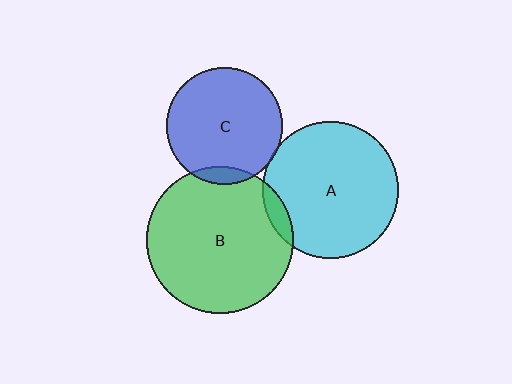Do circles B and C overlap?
Yes.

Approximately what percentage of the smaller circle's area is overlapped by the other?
Approximately 10%.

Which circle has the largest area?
Circle B (green).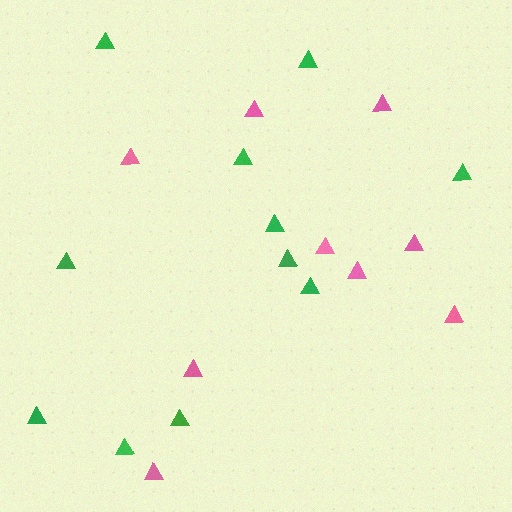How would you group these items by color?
There are 2 groups: one group of pink triangles (9) and one group of green triangles (11).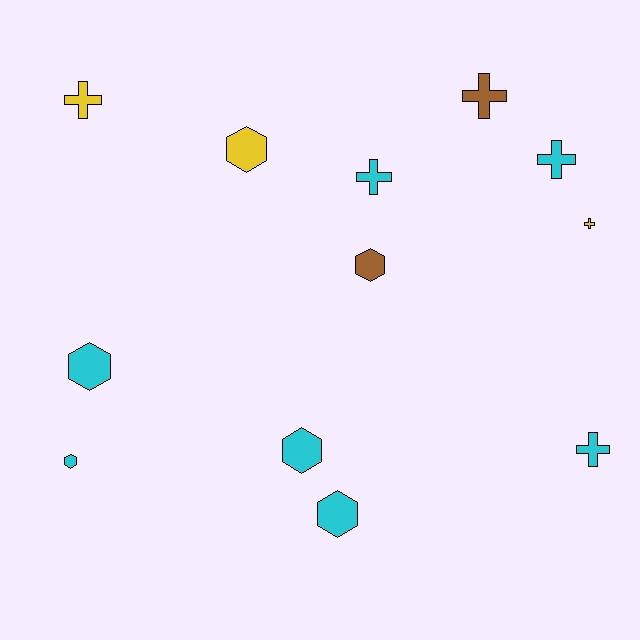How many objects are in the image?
There are 12 objects.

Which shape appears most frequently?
Cross, with 6 objects.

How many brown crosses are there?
There is 1 brown cross.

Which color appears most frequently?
Cyan, with 7 objects.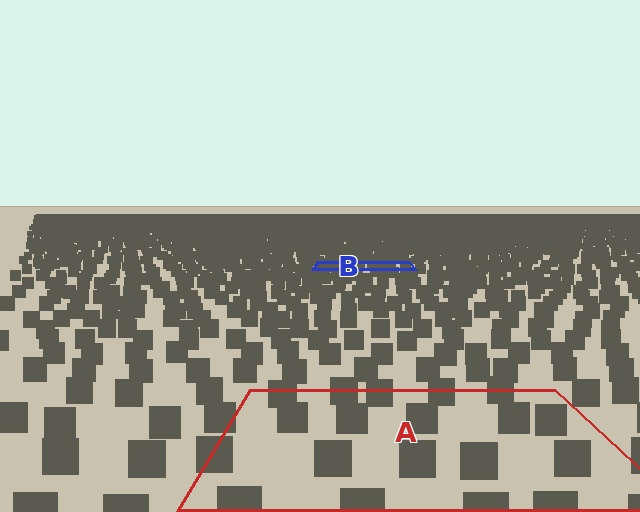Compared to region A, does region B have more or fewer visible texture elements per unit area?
Region B has more texture elements per unit area — they are packed more densely because it is farther away.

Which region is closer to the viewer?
Region A is closer. The texture elements there are larger and more spread out.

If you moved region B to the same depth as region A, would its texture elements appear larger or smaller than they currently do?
They would appear larger. At a closer depth, the same texture elements are projected at a bigger on-screen size.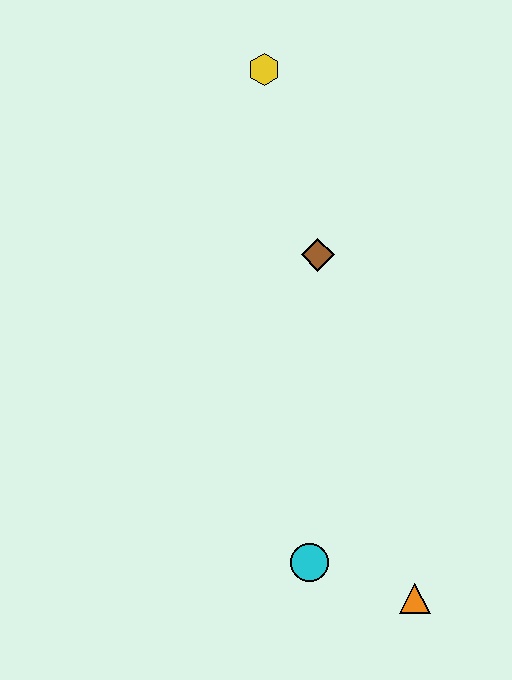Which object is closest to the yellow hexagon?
The brown diamond is closest to the yellow hexagon.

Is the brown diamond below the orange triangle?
No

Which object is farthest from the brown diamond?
The orange triangle is farthest from the brown diamond.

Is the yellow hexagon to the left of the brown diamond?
Yes